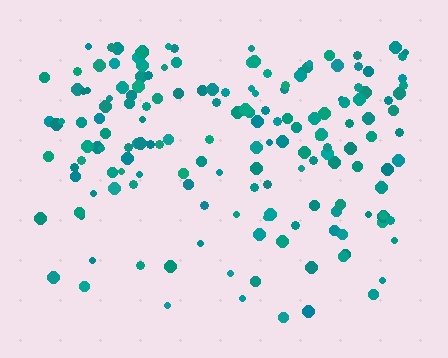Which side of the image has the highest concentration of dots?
The top.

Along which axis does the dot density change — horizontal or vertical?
Vertical.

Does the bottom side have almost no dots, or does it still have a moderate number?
Still a moderate number, just noticeably fewer than the top.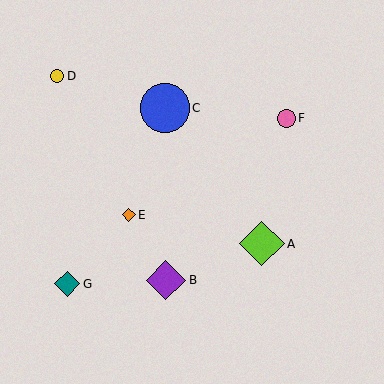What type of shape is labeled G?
Shape G is a teal diamond.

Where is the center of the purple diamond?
The center of the purple diamond is at (166, 280).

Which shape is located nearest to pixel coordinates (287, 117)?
The pink circle (labeled F) at (286, 118) is nearest to that location.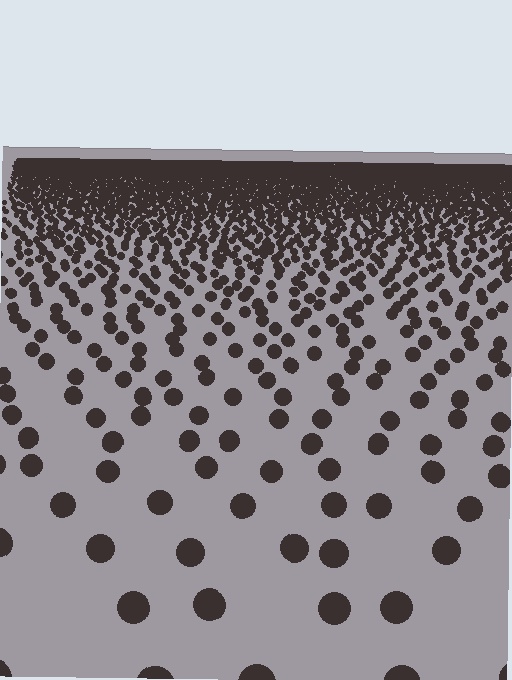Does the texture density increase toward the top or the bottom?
Density increases toward the top.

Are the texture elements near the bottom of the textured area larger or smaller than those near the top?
Larger. Near the bottom, elements are closer to the viewer and appear at a bigger on-screen size.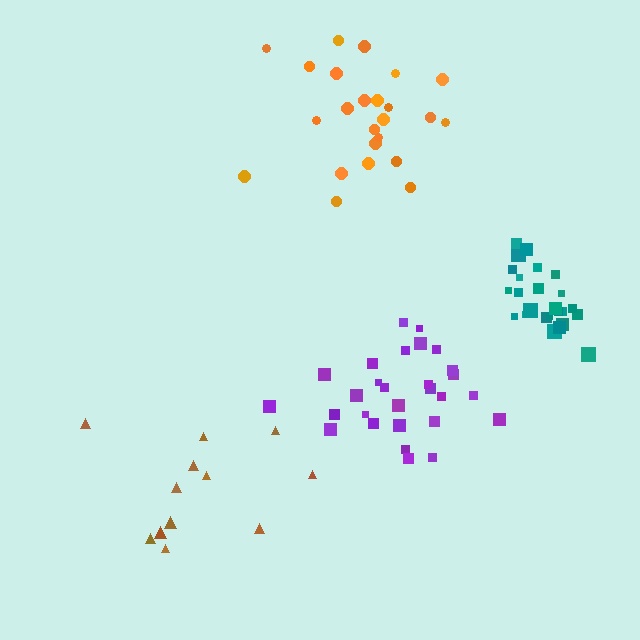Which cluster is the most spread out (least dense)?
Brown.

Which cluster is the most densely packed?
Teal.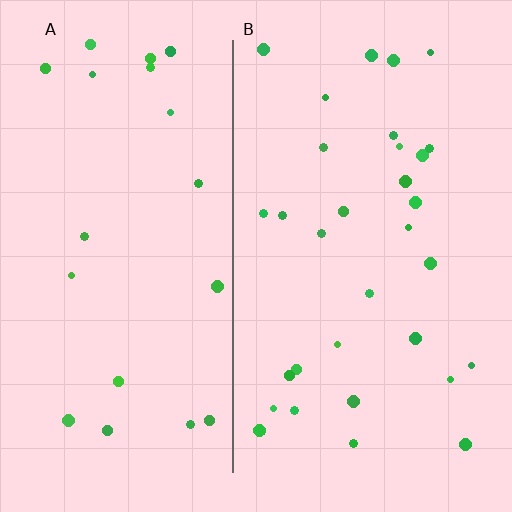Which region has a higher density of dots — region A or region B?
B (the right).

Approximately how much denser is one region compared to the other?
Approximately 1.6× — region B over region A.